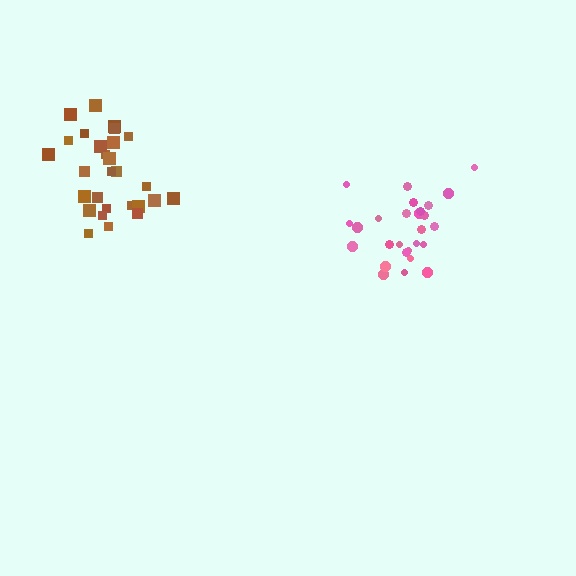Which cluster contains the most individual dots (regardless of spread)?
Brown (28).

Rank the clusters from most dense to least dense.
pink, brown.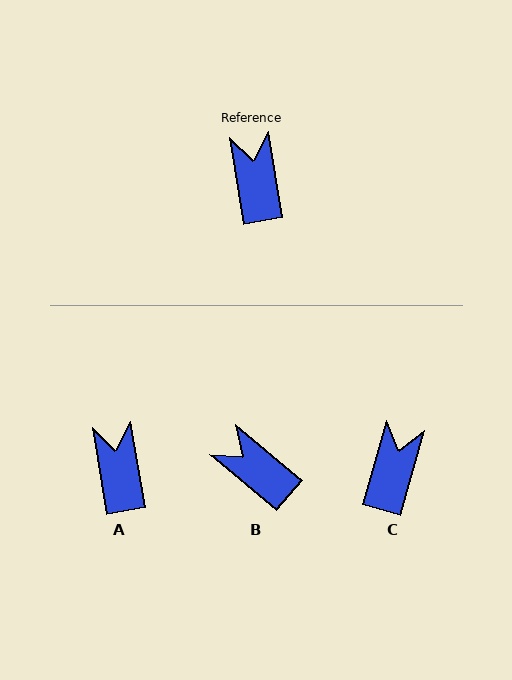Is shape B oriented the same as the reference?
No, it is off by about 40 degrees.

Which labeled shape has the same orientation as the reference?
A.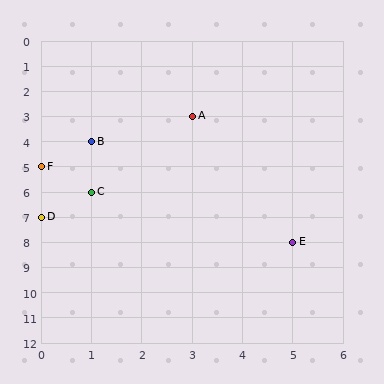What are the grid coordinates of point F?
Point F is at grid coordinates (0, 5).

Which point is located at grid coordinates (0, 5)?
Point F is at (0, 5).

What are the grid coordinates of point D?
Point D is at grid coordinates (0, 7).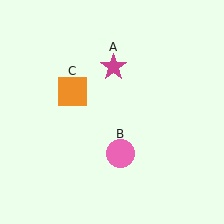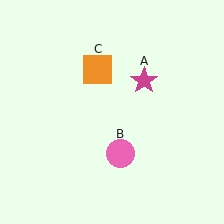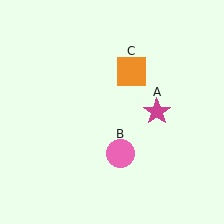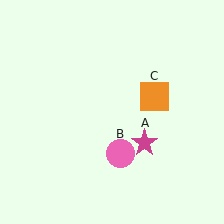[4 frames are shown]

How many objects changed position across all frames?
2 objects changed position: magenta star (object A), orange square (object C).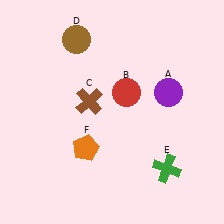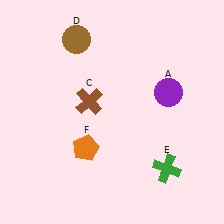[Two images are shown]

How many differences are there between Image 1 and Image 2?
There is 1 difference between the two images.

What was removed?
The red circle (B) was removed in Image 2.